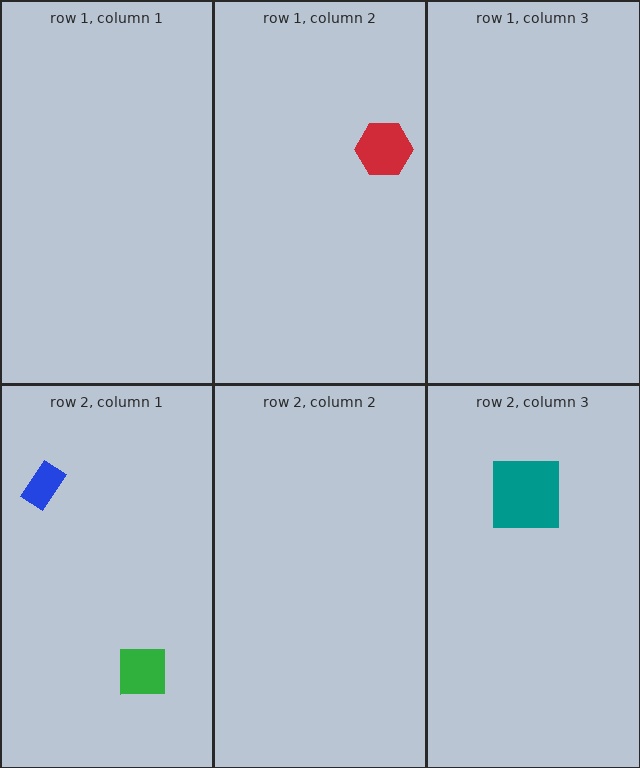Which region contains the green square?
The row 2, column 1 region.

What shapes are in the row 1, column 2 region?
The red hexagon.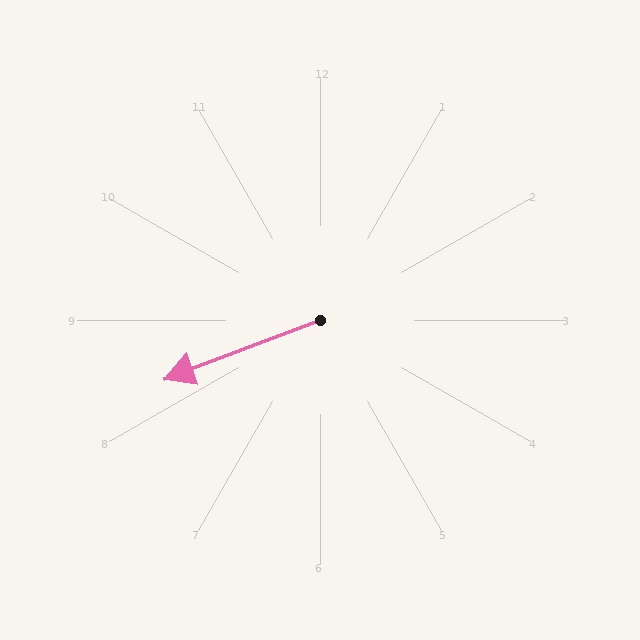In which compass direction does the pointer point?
West.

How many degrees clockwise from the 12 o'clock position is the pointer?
Approximately 249 degrees.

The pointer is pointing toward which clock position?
Roughly 8 o'clock.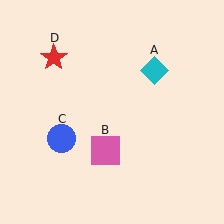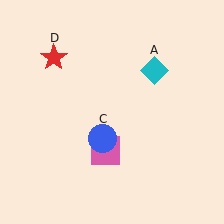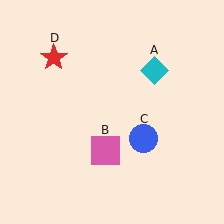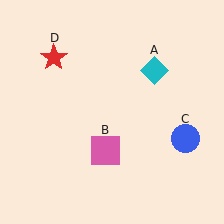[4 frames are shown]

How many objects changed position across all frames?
1 object changed position: blue circle (object C).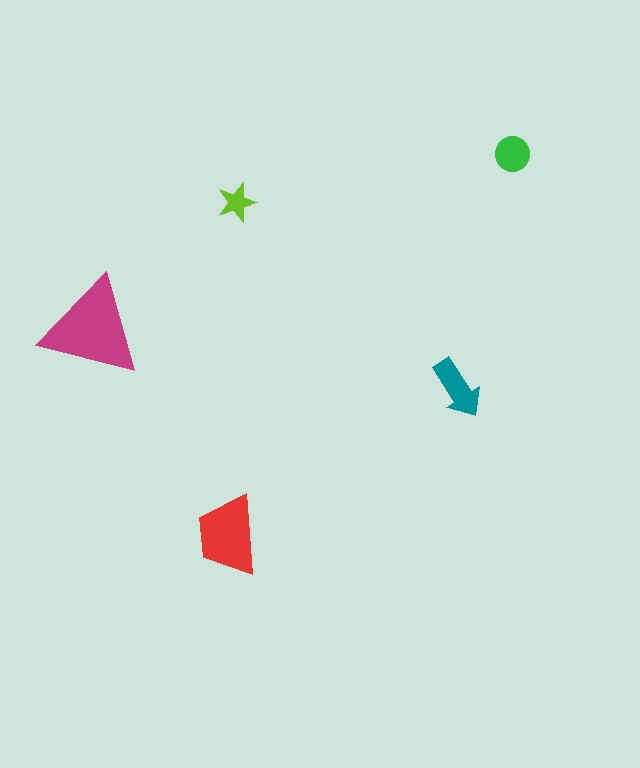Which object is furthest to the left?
The magenta triangle is leftmost.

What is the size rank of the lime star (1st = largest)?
5th.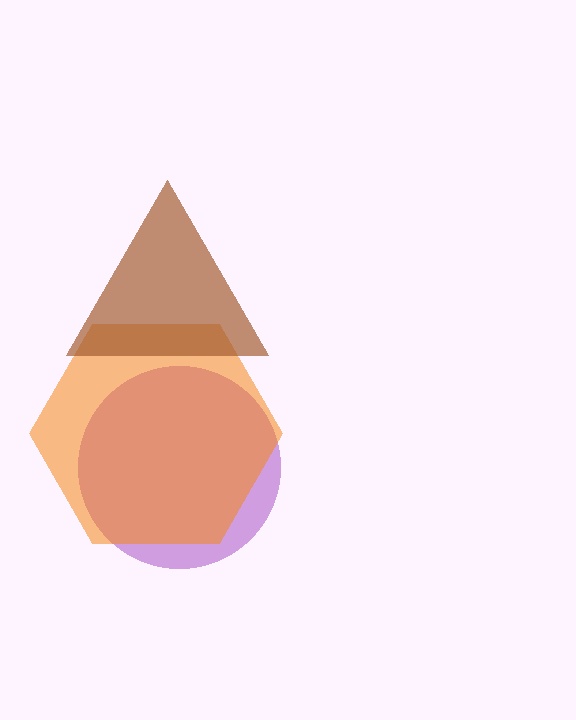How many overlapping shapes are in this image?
There are 3 overlapping shapes in the image.